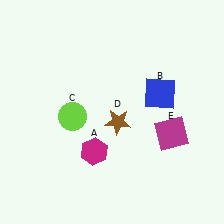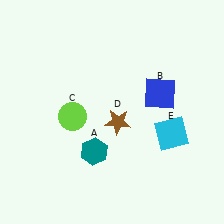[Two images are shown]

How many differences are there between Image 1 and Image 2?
There are 2 differences between the two images.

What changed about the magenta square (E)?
In Image 1, E is magenta. In Image 2, it changed to cyan.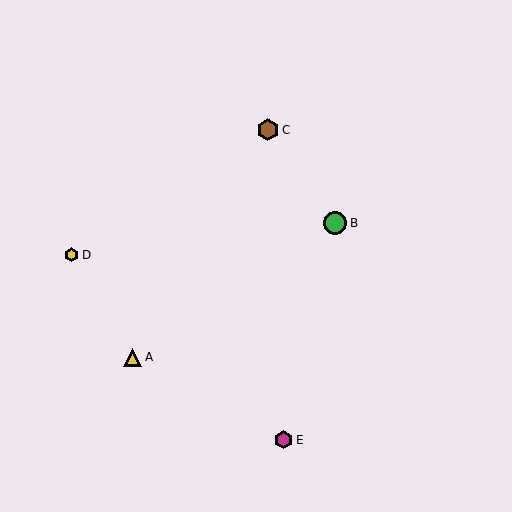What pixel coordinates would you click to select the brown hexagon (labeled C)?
Click at (268, 130) to select the brown hexagon C.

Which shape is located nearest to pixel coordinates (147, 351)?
The yellow triangle (labeled A) at (132, 357) is nearest to that location.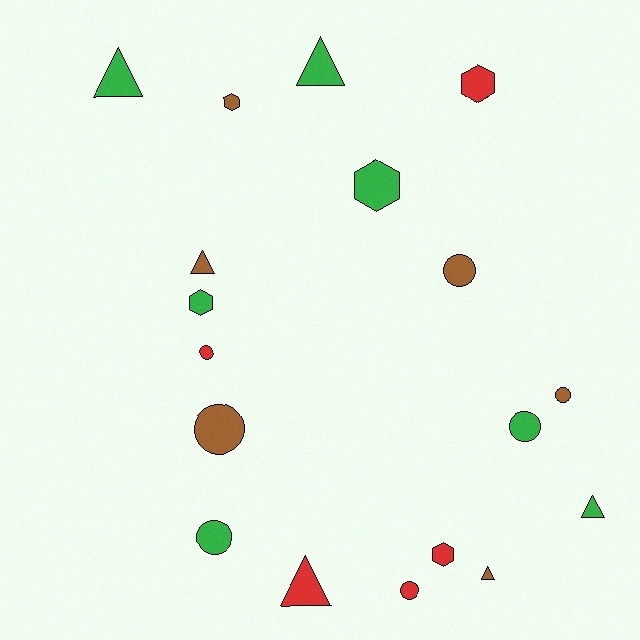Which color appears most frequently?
Green, with 7 objects.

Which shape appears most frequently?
Circle, with 7 objects.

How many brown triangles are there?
There are 2 brown triangles.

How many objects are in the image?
There are 18 objects.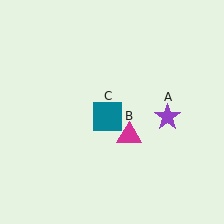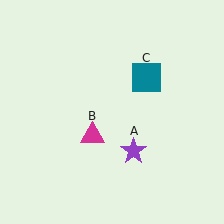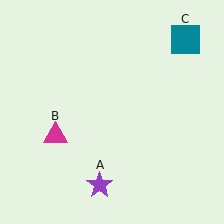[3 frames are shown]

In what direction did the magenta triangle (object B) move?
The magenta triangle (object B) moved left.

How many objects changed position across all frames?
3 objects changed position: purple star (object A), magenta triangle (object B), teal square (object C).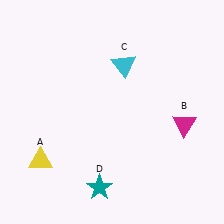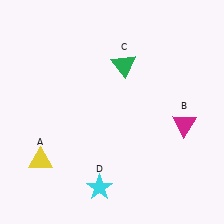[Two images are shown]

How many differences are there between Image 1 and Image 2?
There are 2 differences between the two images.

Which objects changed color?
C changed from cyan to green. D changed from teal to cyan.